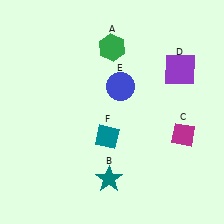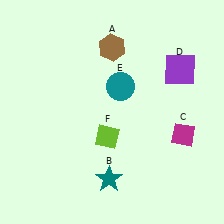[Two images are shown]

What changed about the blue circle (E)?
In Image 1, E is blue. In Image 2, it changed to teal.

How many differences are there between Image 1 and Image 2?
There are 3 differences between the two images.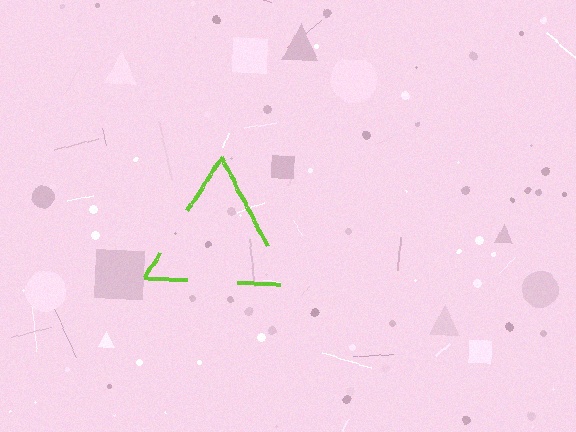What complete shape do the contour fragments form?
The contour fragments form a triangle.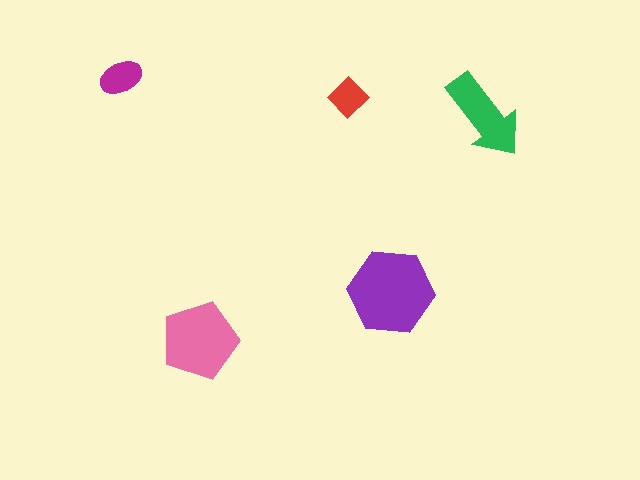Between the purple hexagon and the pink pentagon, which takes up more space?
The purple hexagon.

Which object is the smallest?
The red diamond.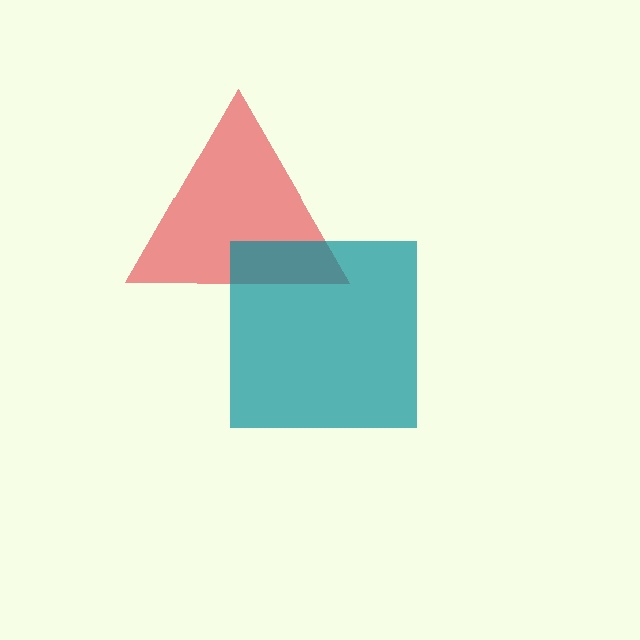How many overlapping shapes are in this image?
There are 2 overlapping shapes in the image.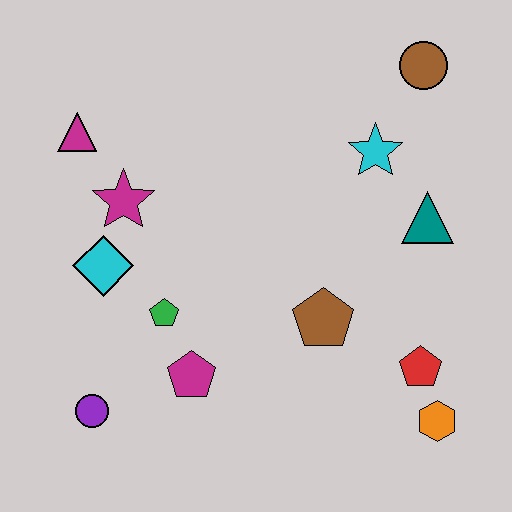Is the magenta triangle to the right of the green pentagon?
No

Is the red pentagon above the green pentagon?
No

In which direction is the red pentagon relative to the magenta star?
The red pentagon is to the right of the magenta star.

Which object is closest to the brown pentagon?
The red pentagon is closest to the brown pentagon.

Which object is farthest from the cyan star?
The purple circle is farthest from the cyan star.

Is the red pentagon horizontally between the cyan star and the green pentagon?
No